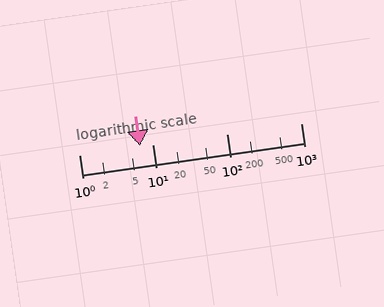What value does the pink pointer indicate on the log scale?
The pointer indicates approximately 6.7.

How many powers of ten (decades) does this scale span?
The scale spans 3 decades, from 1 to 1000.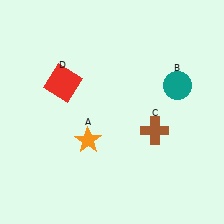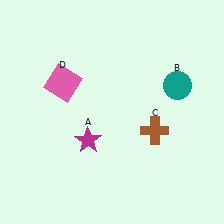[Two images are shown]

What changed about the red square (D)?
In Image 1, D is red. In Image 2, it changed to pink.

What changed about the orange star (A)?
In Image 1, A is orange. In Image 2, it changed to magenta.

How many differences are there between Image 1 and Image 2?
There are 2 differences between the two images.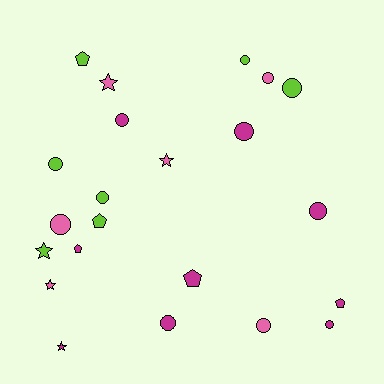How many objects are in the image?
There are 22 objects.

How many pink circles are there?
There are 3 pink circles.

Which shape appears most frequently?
Circle, with 12 objects.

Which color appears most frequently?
Magenta, with 9 objects.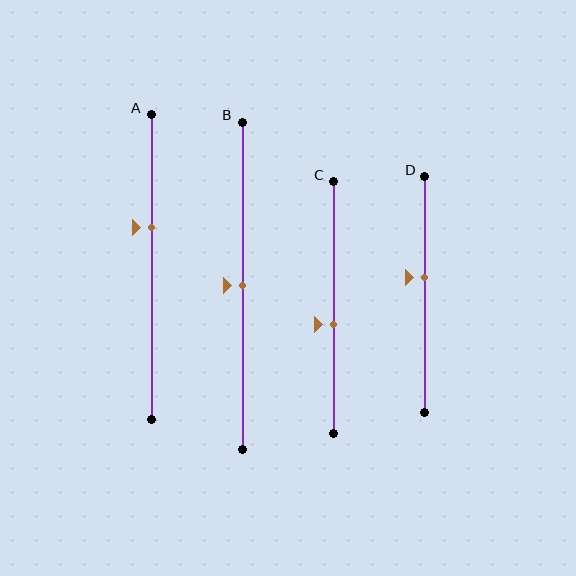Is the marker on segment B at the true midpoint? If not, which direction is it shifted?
Yes, the marker on segment B is at the true midpoint.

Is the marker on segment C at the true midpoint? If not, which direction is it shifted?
No, the marker on segment C is shifted downward by about 7% of the segment length.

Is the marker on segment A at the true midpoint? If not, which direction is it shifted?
No, the marker on segment A is shifted upward by about 13% of the segment length.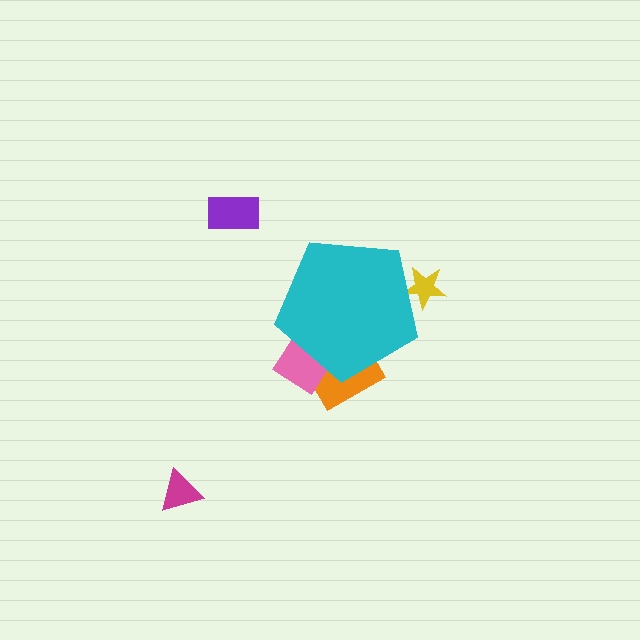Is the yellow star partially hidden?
Yes, the yellow star is partially hidden behind the cyan pentagon.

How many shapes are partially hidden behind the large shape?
3 shapes are partially hidden.